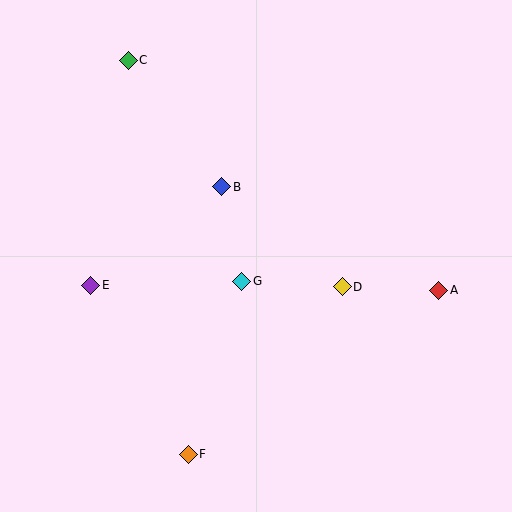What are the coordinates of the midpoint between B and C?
The midpoint between B and C is at (175, 124).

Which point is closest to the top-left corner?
Point C is closest to the top-left corner.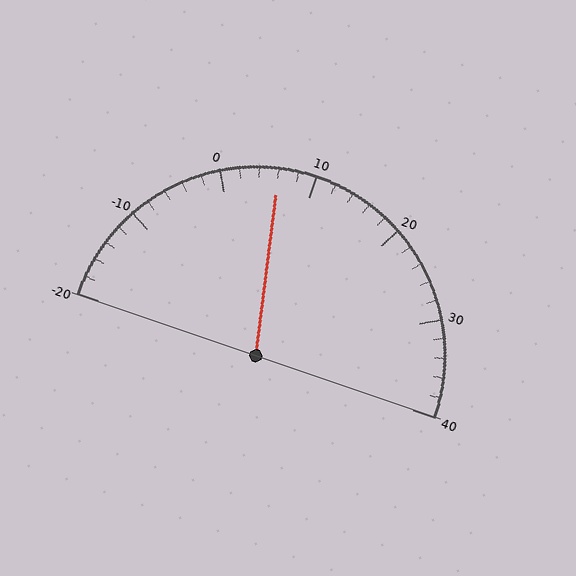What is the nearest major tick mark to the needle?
The nearest major tick mark is 10.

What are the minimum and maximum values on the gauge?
The gauge ranges from -20 to 40.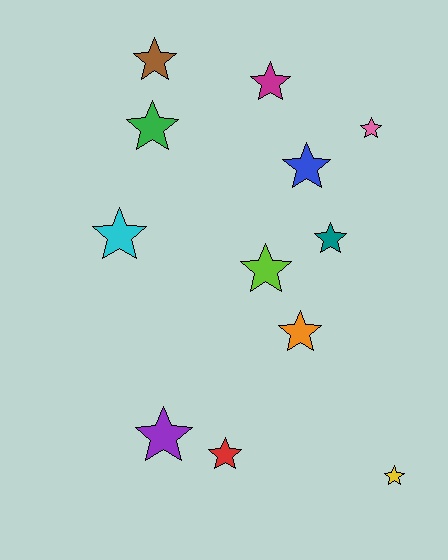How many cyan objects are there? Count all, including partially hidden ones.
There is 1 cyan object.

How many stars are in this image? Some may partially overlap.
There are 12 stars.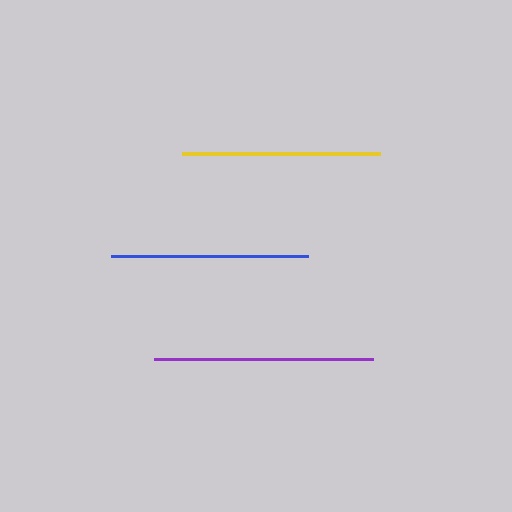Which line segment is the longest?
The purple line is the longest at approximately 219 pixels.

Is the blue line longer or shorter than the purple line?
The purple line is longer than the blue line.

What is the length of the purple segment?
The purple segment is approximately 219 pixels long.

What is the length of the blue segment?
The blue segment is approximately 197 pixels long.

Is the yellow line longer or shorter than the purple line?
The purple line is longer than the yellow line.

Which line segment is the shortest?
The blue line is the shortest at approximately 197 pixels.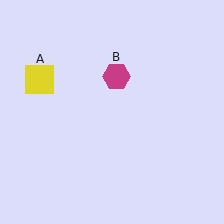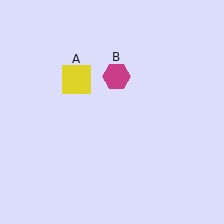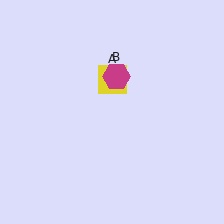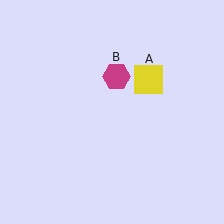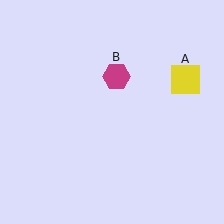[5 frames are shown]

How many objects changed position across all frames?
1 object changed position: yellow square (object A).